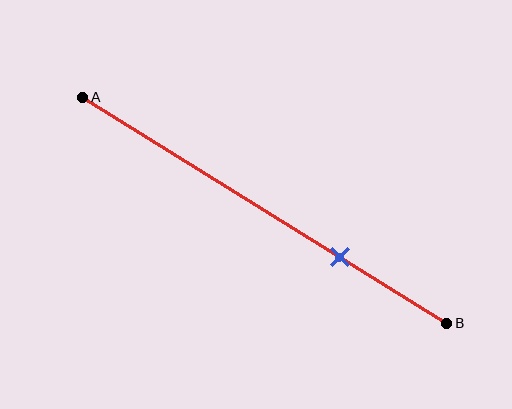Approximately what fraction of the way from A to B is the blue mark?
The blue mark is approximately 70% of the way from A to B.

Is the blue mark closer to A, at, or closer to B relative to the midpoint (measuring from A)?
The blue mark is closer to point B than the midpoint of segment AB.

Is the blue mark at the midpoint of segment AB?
No, the mark is at about 70% from A, not at the 50% midpoint.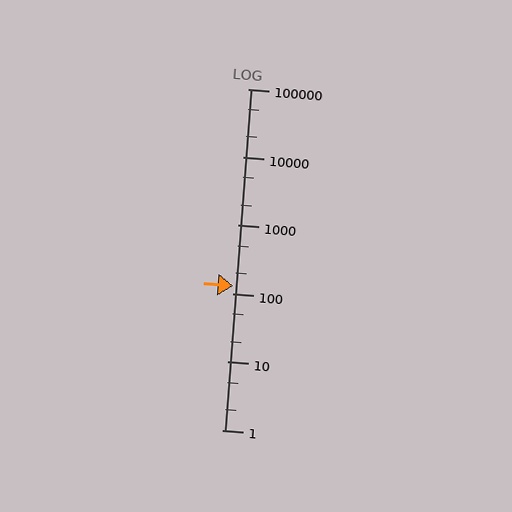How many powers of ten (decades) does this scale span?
The scale spans 5 decades, from 1 to 100000.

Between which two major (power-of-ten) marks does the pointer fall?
The pointer is between 100 and 1000.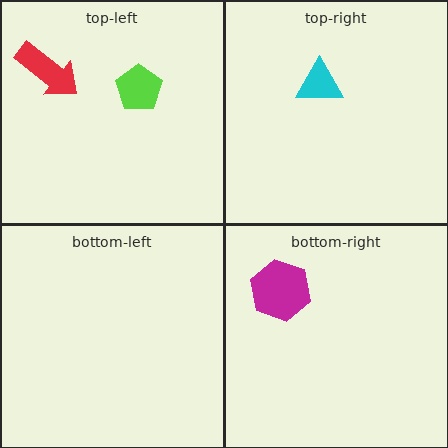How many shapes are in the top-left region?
2.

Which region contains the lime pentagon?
The top-left region.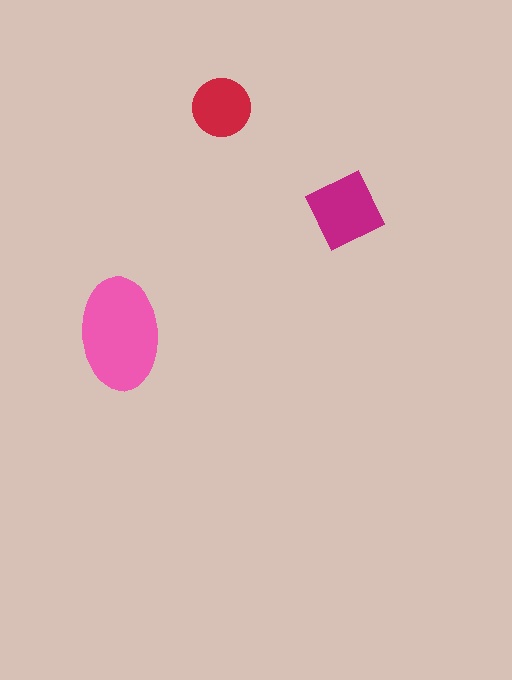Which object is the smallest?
The red circle.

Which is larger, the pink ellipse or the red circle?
The pink ellipse.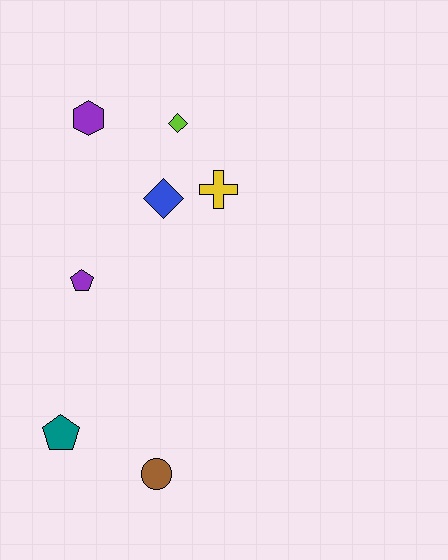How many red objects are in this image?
There are no red objects.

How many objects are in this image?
There are 7 objects.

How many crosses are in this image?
There is 1 cross.